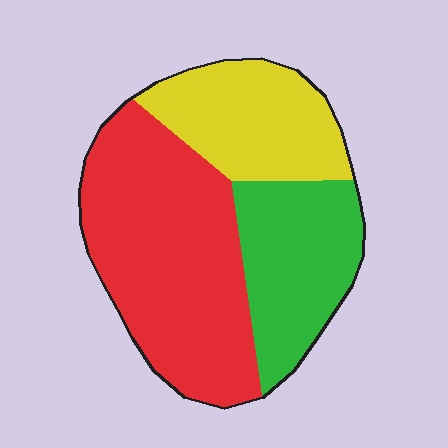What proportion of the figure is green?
Green covers around 25% of the figure.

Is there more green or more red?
Red.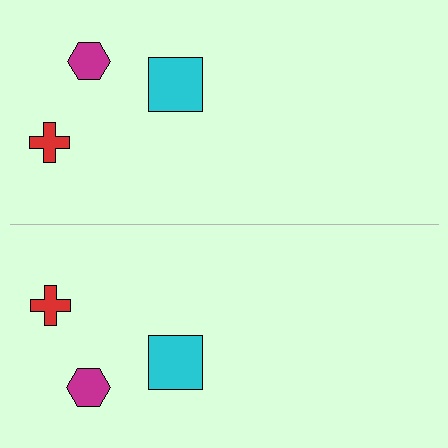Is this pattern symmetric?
Yes, this pattern has bilateral (reflection) symmetry.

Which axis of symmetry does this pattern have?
The pattern has a horizontal axis of symmetry running through the center of the image.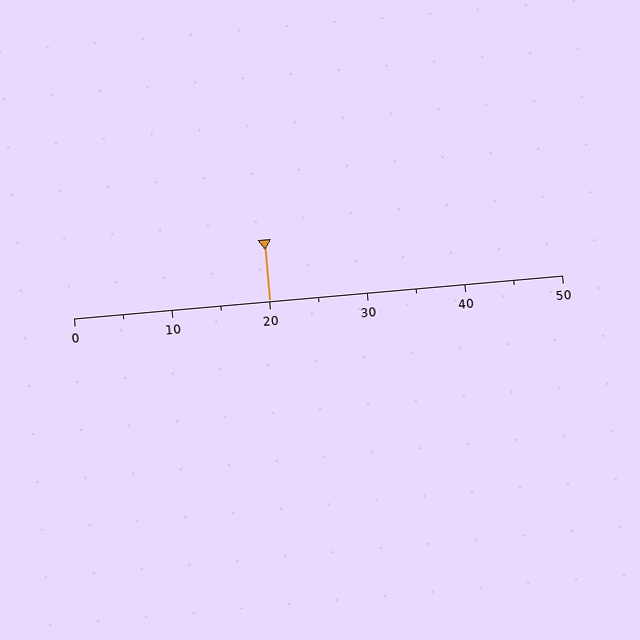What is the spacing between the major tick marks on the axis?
The major ticks are spaced 10 apart.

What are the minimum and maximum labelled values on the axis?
The axis runs from 0 to 50.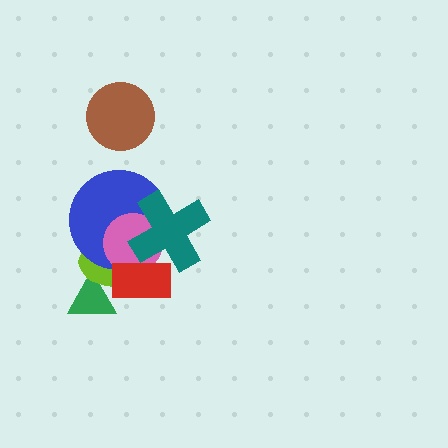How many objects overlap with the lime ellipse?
5 objects overlap with the lime ellipse.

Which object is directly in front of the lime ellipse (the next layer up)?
The blue circle is directly in front of the lime ellipse.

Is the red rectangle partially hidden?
Yes, it is partially covered by another shape.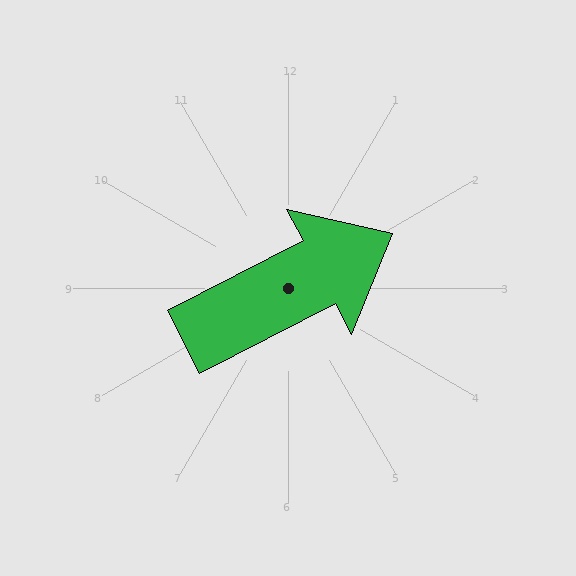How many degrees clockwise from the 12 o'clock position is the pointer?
Approximately 63 degrees.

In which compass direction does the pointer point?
Northeast.